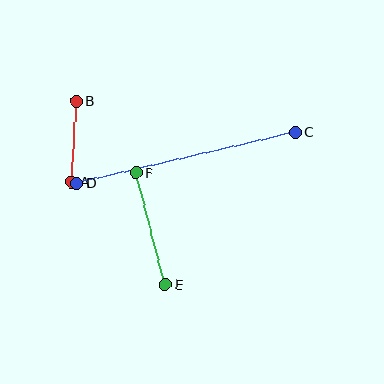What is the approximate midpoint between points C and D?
The midpoint is at approximately (186, 157) pixels.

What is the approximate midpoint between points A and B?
The midpoint is at approximately (74, 141) pixels.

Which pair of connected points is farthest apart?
Points C and D are farthest apart.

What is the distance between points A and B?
The distance is approximately 81 pixels.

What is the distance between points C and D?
The distance is approximately 225 pixels.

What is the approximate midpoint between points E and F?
The midpoint is at approximately (151, 229) pixels.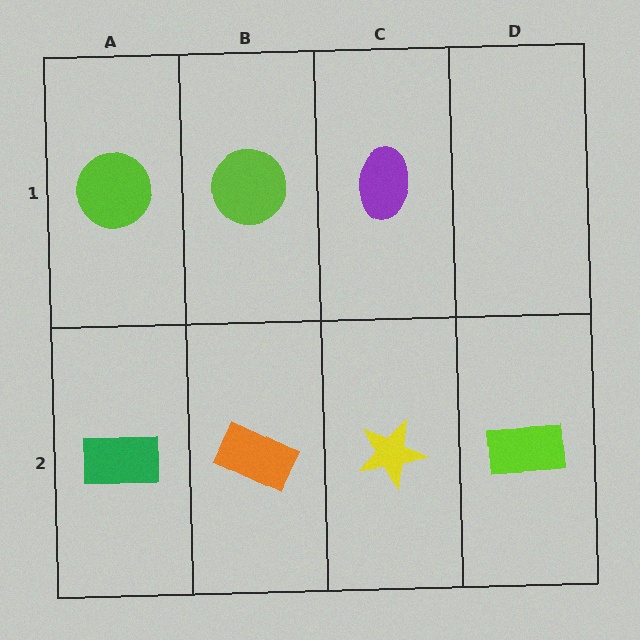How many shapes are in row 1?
3 shapes.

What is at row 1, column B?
A lime circle.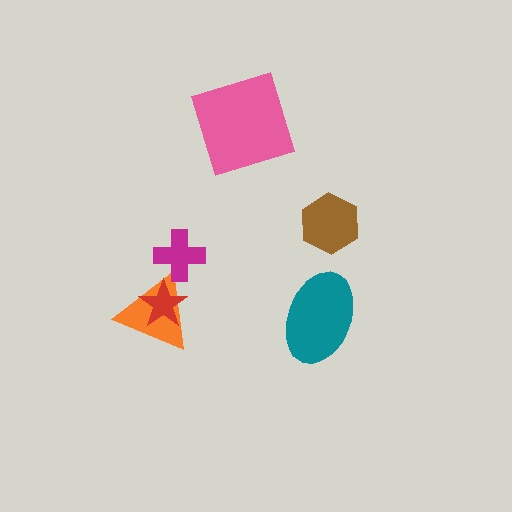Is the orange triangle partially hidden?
Yes, it is partially covered by another shape.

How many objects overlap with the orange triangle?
2 objects overlap with the orange triangle.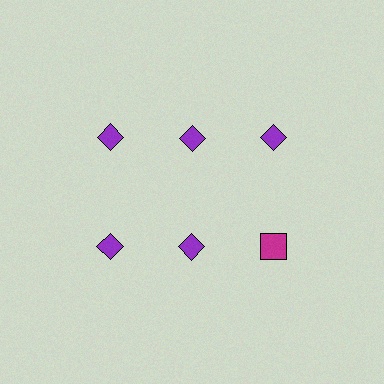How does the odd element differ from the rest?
It differs in both color (magenta instead of purple) and shape (square instead of diamond).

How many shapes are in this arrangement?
There are 6 shapes arranged in a grid pattern.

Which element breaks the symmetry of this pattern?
The magenta square in the second row, center column breaks the symmetry. All other shapes are purple diamonds.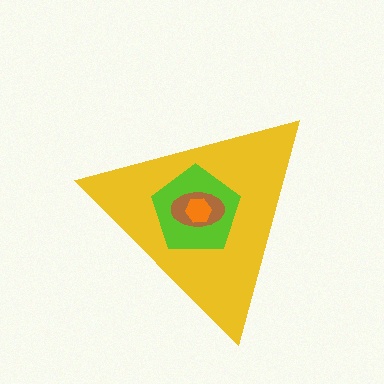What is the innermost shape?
The orange hexagon.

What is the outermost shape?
The yellow triangle.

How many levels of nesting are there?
4.